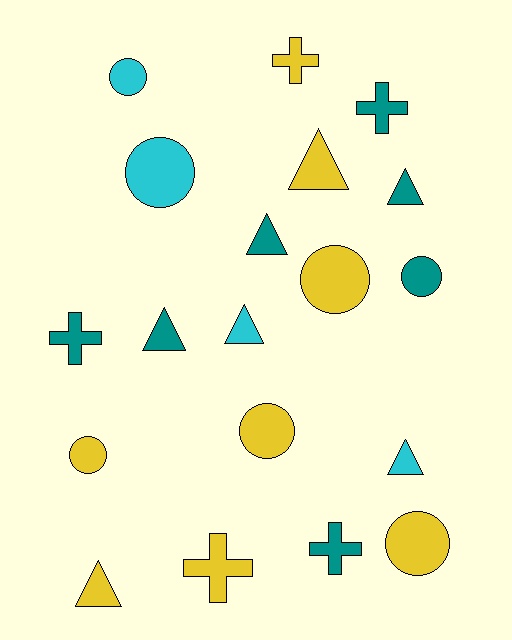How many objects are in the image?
There are 19 objects.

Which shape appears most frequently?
Circle, with 7 objects.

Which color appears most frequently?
Yellow, with 8 objects.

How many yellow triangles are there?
There are 2 yellow triangles.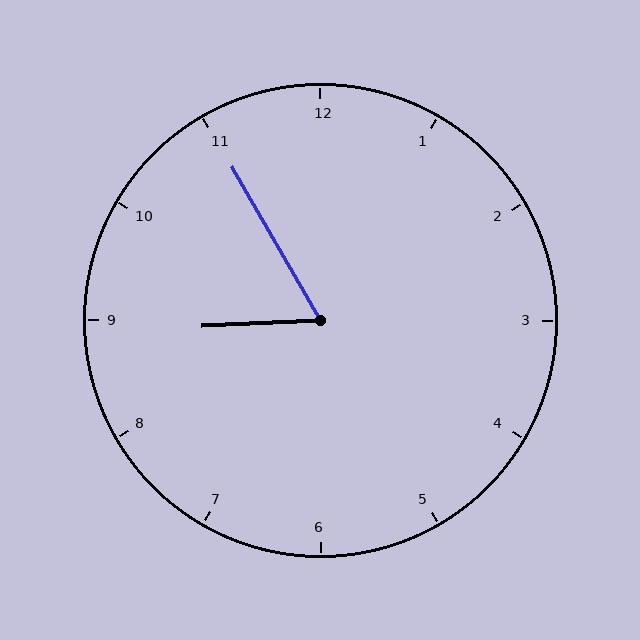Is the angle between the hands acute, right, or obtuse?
It is acute.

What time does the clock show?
8:55.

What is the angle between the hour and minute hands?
Approximately 62 degrees.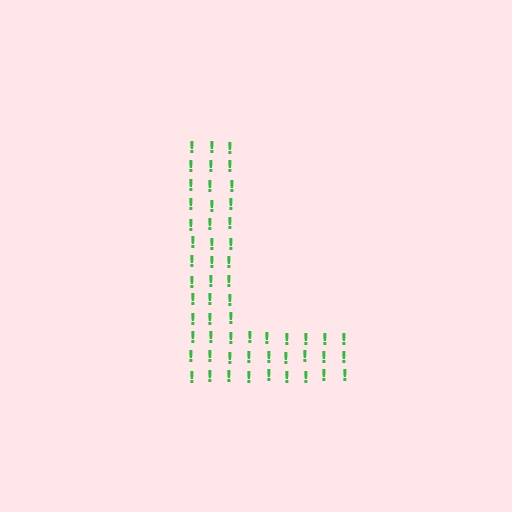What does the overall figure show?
The overall figure shows the letter L.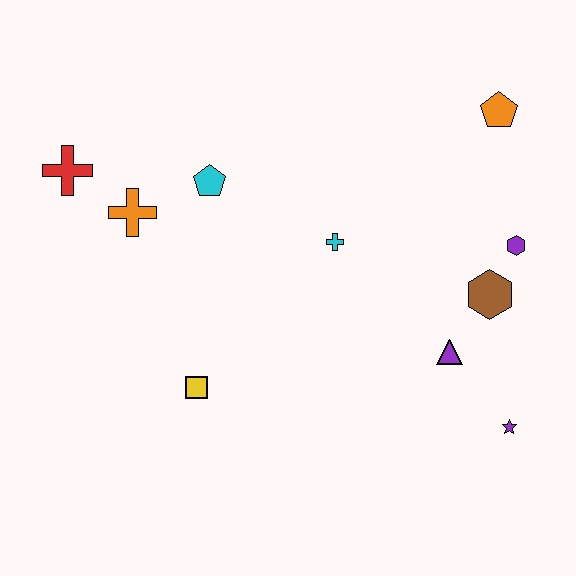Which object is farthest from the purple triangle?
The red cross is farthest from the purple triangle.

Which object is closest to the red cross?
The orange cross is closest to the red cross.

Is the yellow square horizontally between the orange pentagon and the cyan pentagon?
No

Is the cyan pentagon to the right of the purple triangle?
No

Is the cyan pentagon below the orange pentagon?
Yes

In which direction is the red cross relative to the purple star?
The red cross is to the left of the purple star.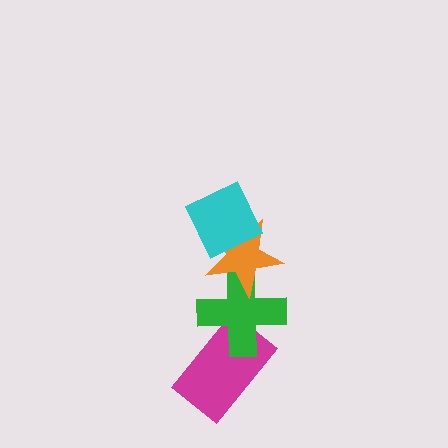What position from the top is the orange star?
The orange star is 2nd from the top.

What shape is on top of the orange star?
The cyan diamond is on top of the orange star.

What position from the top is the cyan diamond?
The cyan diamond is 1st from the top.